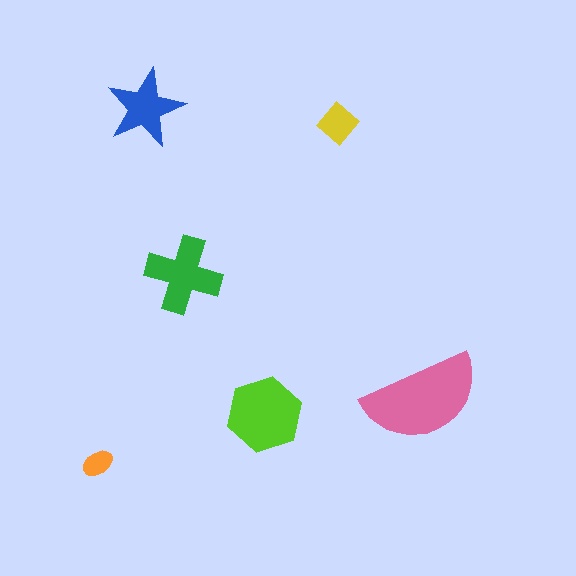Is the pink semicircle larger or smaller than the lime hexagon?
Larger.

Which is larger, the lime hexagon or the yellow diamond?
The lime hexagon.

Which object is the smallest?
The orange ellipse.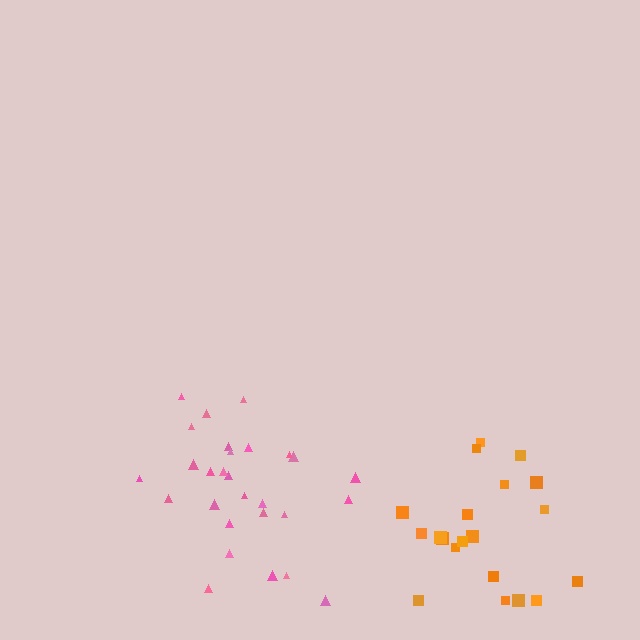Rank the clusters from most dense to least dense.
orange, pink.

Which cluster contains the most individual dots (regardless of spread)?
Pink (28).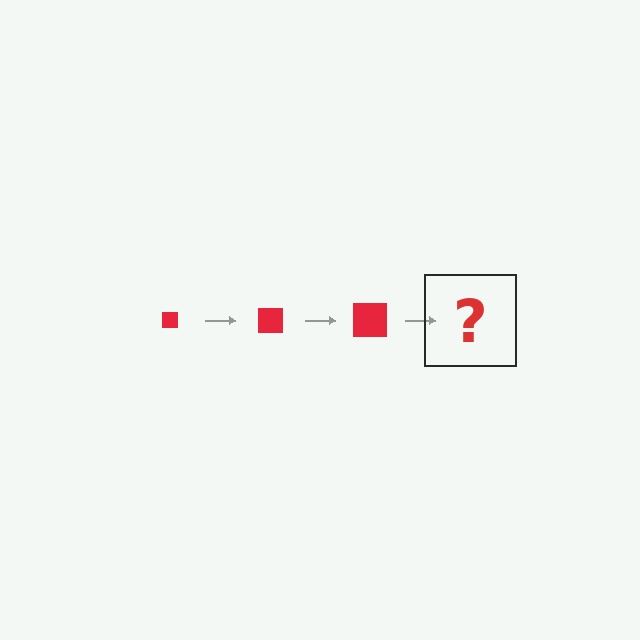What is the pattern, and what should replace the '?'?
The pattern is that the square gets progressively larger each step. The '?' should be a red square, larger than the previous one.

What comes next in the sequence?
The next element should be a red square, larger than the previous one.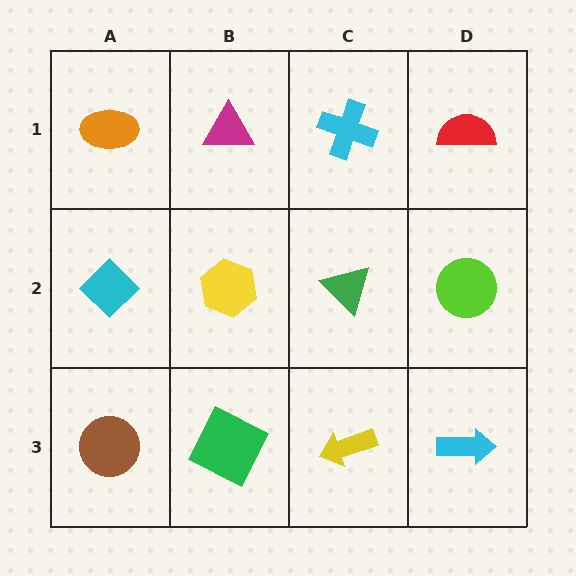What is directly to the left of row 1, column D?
A cyan cross.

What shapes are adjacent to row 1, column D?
A lime circle (row 2, column D), a cyan cross (row 1, column C).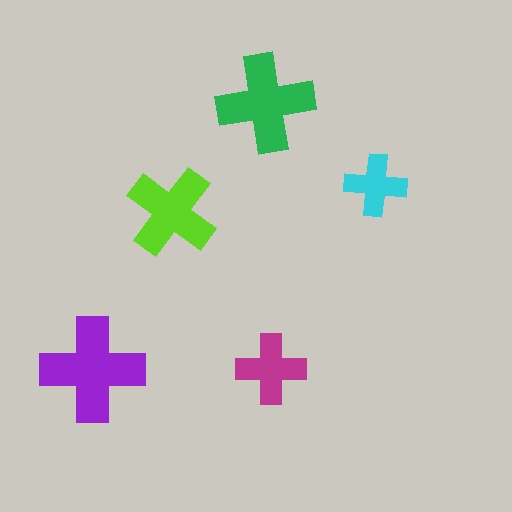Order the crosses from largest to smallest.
the purple one, the green one, the lime one, the magenta one, the cyan one.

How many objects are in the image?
There are 5 objects in the image.